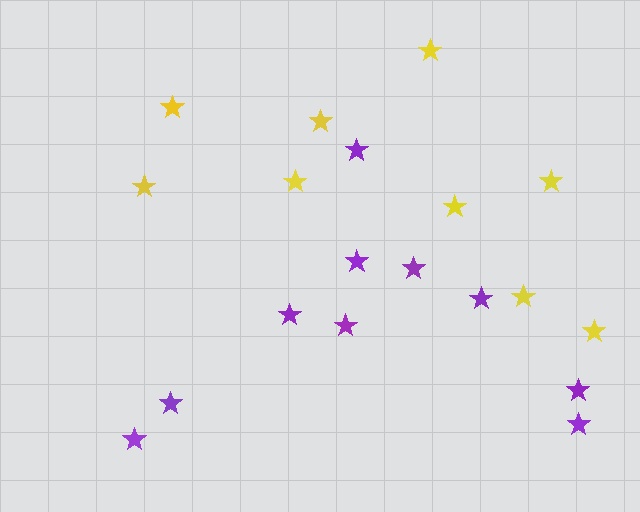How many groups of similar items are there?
There are 2 groups: one group of purple stars (10) and one group of yellow stars (9).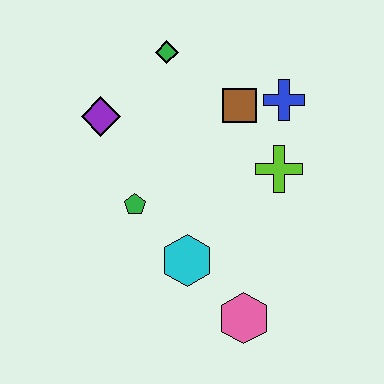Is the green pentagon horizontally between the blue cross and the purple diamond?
Yes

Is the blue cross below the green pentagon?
No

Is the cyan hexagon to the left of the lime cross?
Yes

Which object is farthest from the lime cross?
The purple diamond is farthest from the lime cross.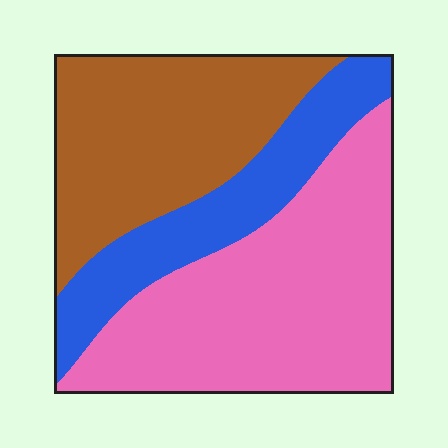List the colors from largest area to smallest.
From largest to smallest: pink, brown, blue.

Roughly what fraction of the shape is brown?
Brown covers roughly 35% of the shape.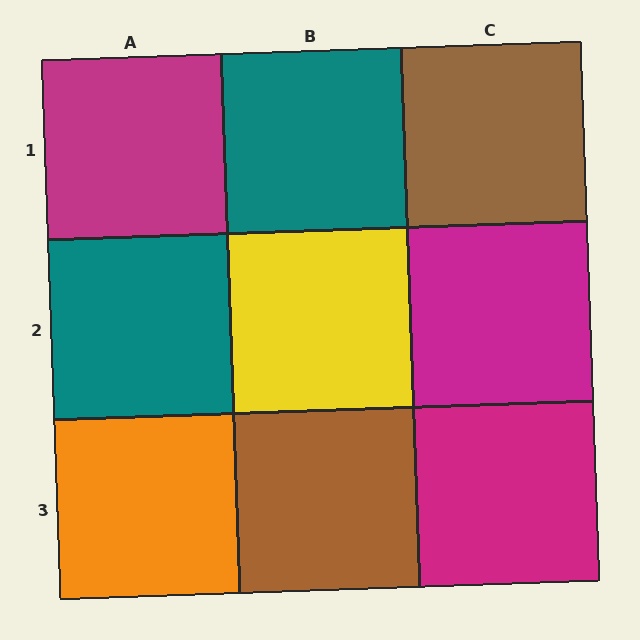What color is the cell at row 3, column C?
Magenta.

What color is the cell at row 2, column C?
Magenta.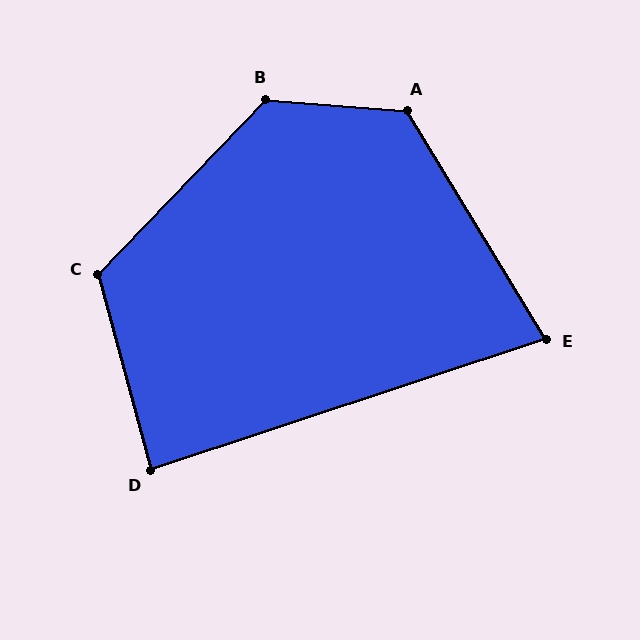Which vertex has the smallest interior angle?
E, at approximately 77 degrees.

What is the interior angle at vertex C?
Approximately 121 degrees (obtuse).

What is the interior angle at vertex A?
Approximately 126 degrees (obtuse).